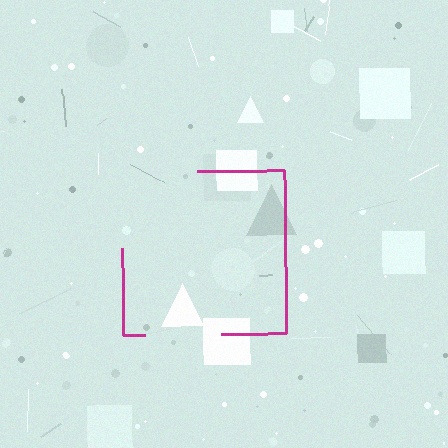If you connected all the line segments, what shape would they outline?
They would outline a square.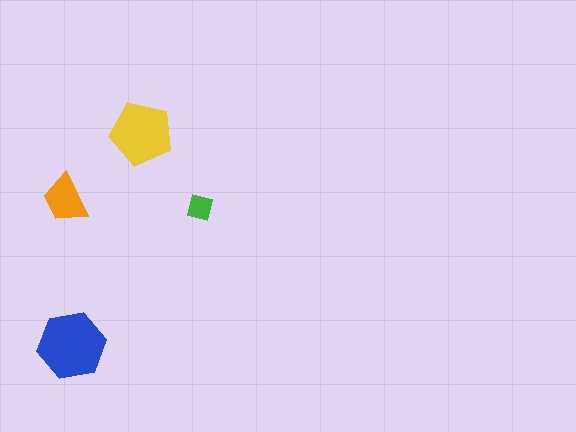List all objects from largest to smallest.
The blue hexagon, the yellow pentagon, the orange trapezoid, the green square.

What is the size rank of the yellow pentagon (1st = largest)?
2nd.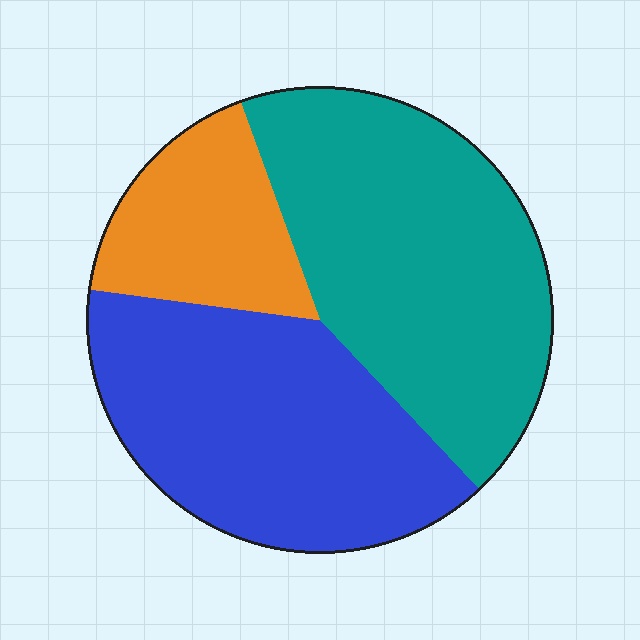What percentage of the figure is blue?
Blue covers roughly 40% of the figure.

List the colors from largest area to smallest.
From largest to smallest: teal, blue, orange.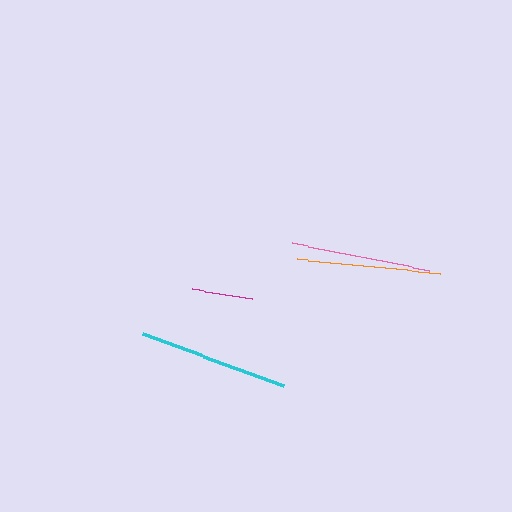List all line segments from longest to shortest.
From longest to shortest: cyan, orange, pink, magenta.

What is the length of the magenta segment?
The magenta segment is approximately 60 pixels long.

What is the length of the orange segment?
The orange segment is approximately 143 pixels long.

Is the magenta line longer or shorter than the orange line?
The orange line is longer than the magenta line.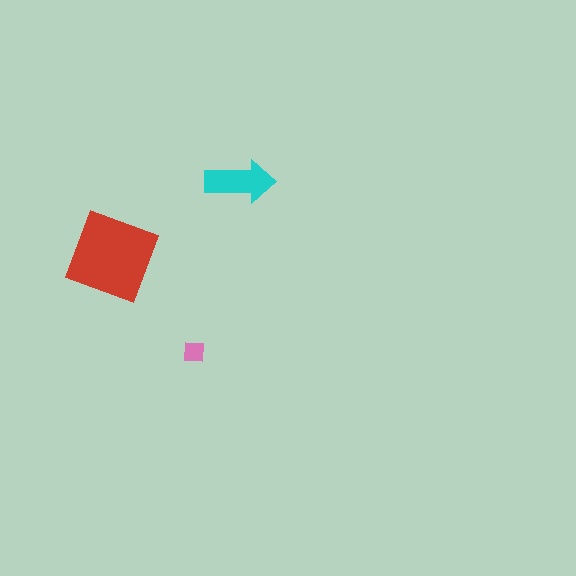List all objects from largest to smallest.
The red square, the cyan arrow, the pink square.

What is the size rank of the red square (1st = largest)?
1st.